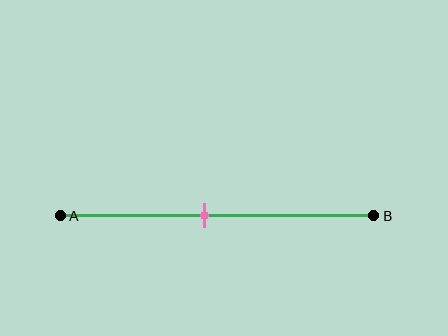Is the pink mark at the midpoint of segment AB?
No, the mark is at about 45% from A, not at the 50% midpoint.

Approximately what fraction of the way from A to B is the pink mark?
The pink mark is approximately 45% of the way from A to B.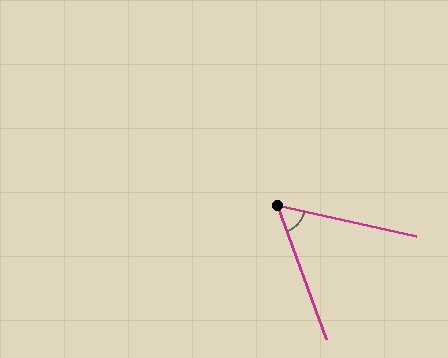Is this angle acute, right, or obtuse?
It is acute.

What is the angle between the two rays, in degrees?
Approximately 57 degrees.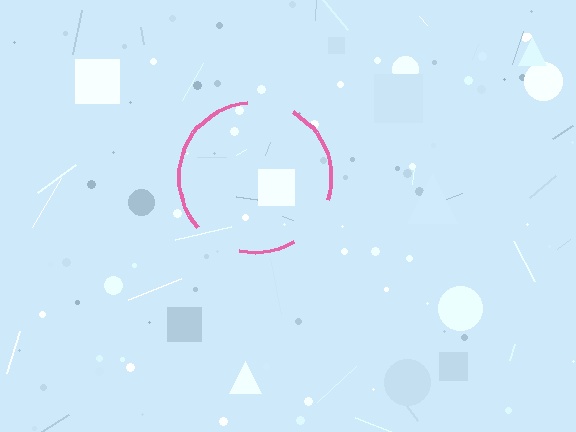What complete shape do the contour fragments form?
The contour fragments form a circle.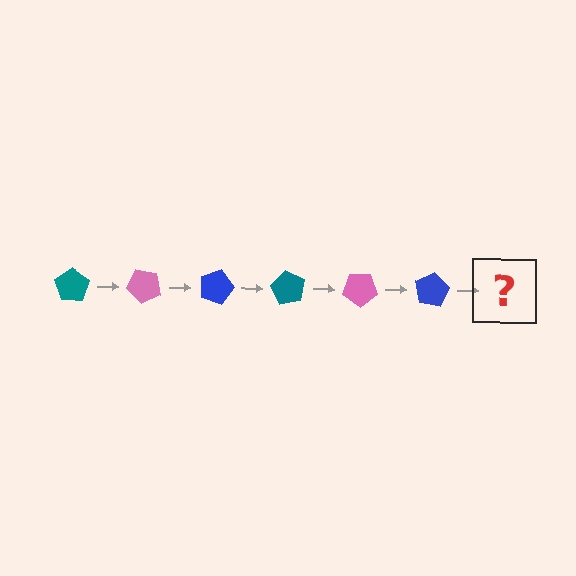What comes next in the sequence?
The next element should be a teal pentagon, rotated 270 degrees from the start.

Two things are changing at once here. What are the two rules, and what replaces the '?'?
The two rules are that it rotates 45 degrees each step and the color cycles through teal, pink, and blue. The '?' should be a teal pentagon, rotated 270 degrees from the start.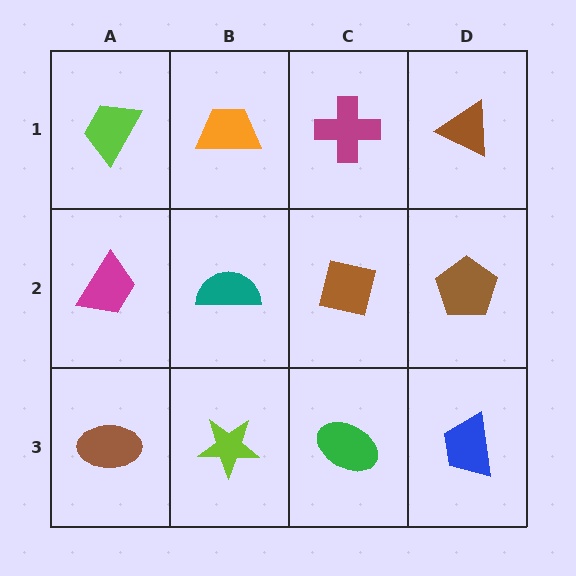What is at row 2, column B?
A teal semicircle.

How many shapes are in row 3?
4 shapes.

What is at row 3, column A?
A brown ellipse.